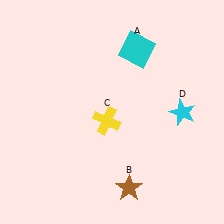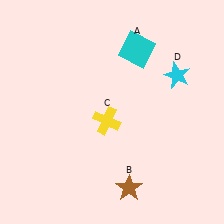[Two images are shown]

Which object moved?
The cyan star (D) moved up.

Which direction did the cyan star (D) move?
The cyan star (D) moved up.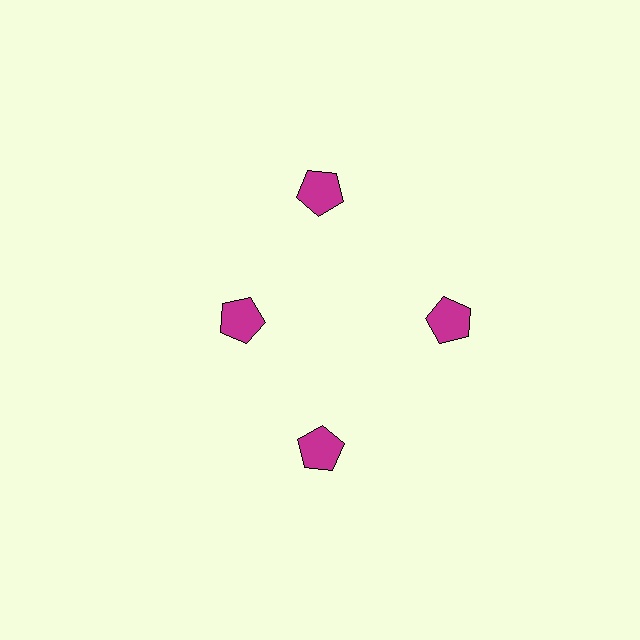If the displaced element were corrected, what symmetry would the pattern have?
It would have 4-fold rotational symmetry — the pattern would map onto itself every 90 degrees.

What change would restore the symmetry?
The symmetry would be restored by moving it outward, back onto the ring so that all 4 pentagons sit at equal angles and equal distance from the center.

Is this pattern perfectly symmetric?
No. The 4 magenta pentagons are arranged in a ring, but one element near the 9 o'clock position is pulled inward toward the center, breaking the 4-fold rotational symmetry.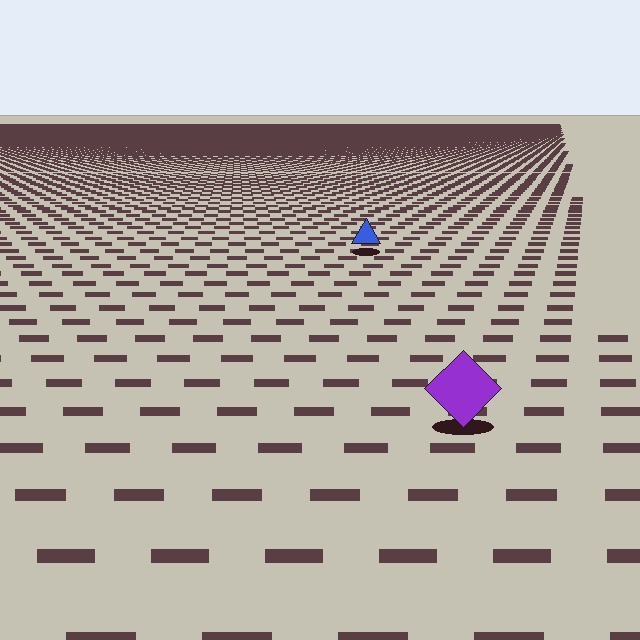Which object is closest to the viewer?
The purple diamond is closest. The texture marks near it are larger and more spread out.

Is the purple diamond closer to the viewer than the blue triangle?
Yes. The purple diamond is closer — you can tell from the texture gradient: the ground texture is coarser near it.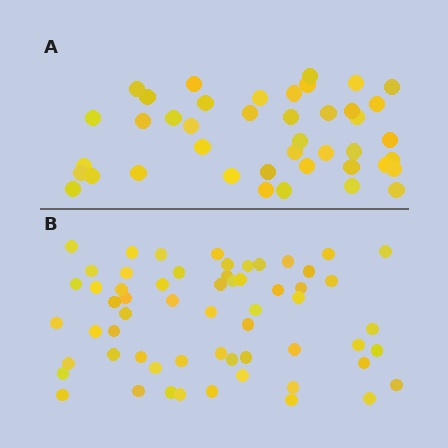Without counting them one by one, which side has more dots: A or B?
Region B (the bottom region) has more dots.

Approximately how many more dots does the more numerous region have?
Region B has approximately 20 more dots than region A.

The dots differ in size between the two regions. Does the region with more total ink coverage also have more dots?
No. Region A has more total ink coverage because its dots are larger, but region B actually contains more individual dots. Total area can be misleading — the number of items is what matters here.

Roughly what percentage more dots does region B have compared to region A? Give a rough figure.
About 45% more.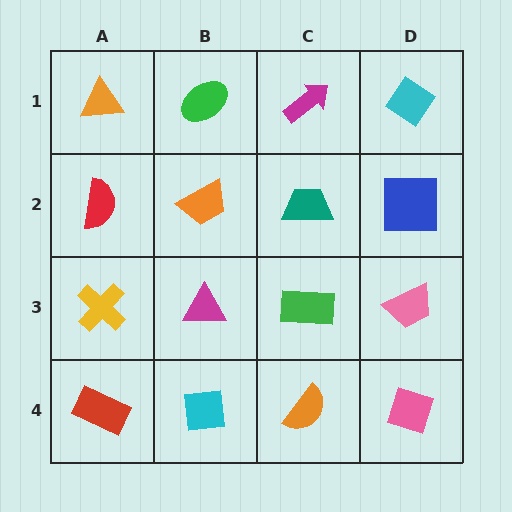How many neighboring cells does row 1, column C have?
3.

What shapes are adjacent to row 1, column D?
A blue square (row 2, column D), a magenta arrow (row 1, column C).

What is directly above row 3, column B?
An orange trapezoid.